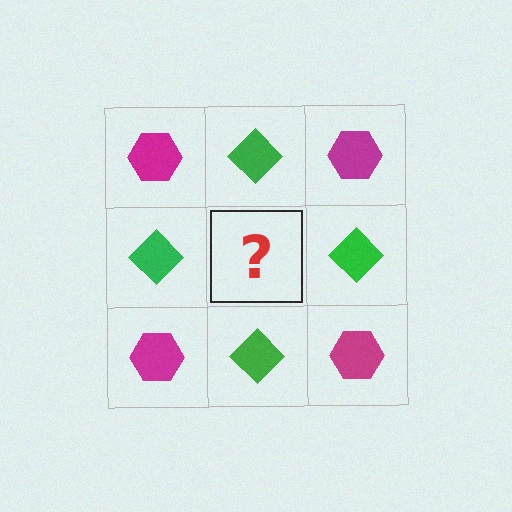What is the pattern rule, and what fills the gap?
The rule is that it alternates magenta hexagon and green diamond in a checkerboard pattern. The gap should be filled with a magenta hexagon.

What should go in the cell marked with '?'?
The missing cell should contain a magenta hexagon.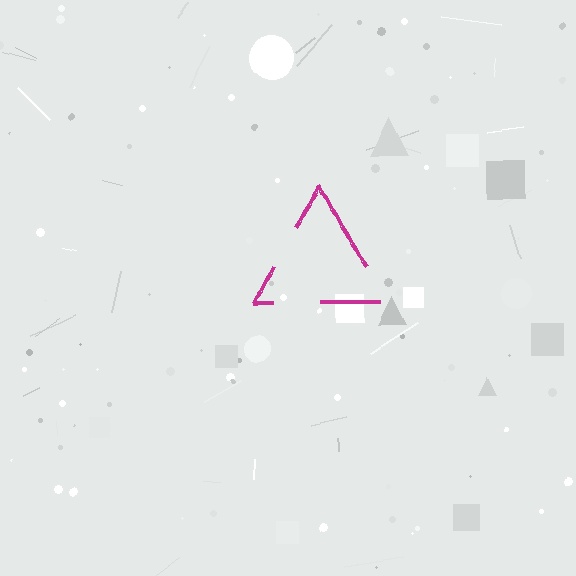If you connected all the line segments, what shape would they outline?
They would outline a triangle.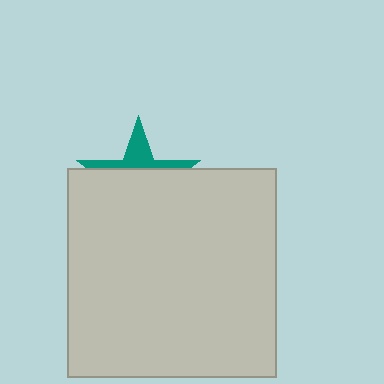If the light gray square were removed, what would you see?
You would see the complete teal star.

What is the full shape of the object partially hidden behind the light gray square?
The partially hidden object is a teal star.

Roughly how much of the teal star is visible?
A small part of it is visible (roughly 32%).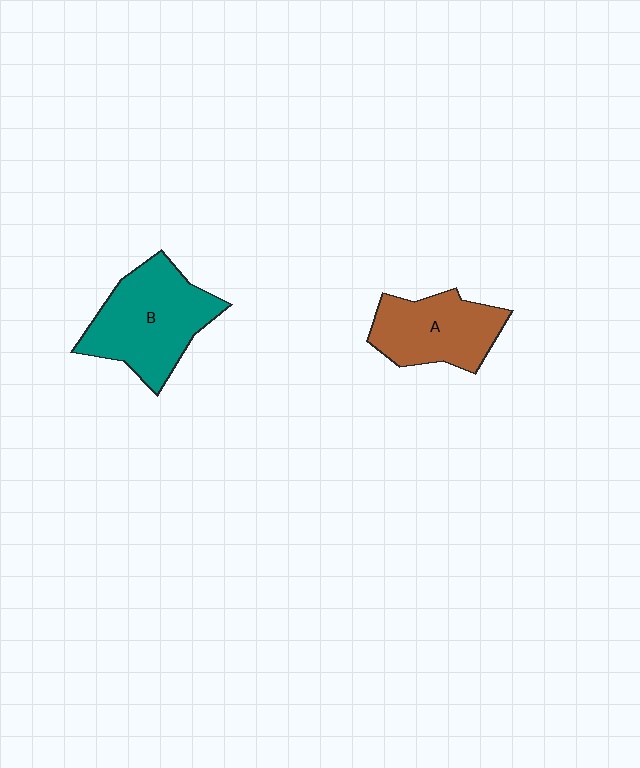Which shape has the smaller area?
Shape A (brown).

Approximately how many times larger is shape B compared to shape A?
Approximately 1.3 times.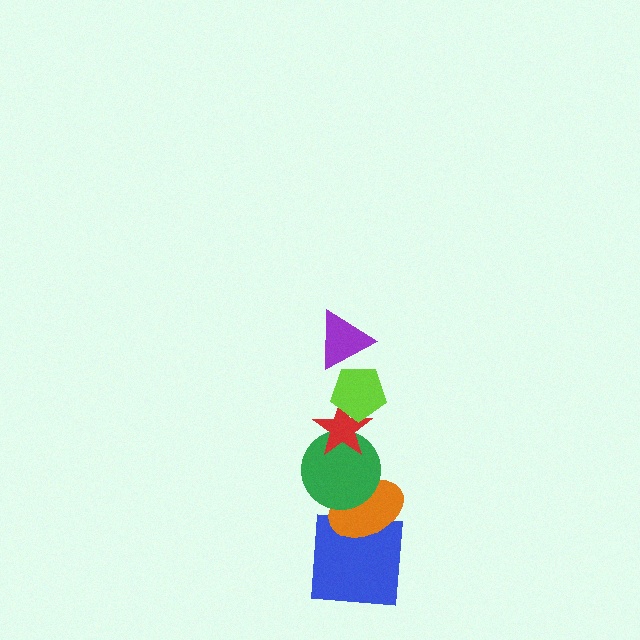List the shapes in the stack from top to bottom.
From top to bottom: the purple triangle, the lime pentagon, the red star, the green circle, the orange ellipse, the blue square.